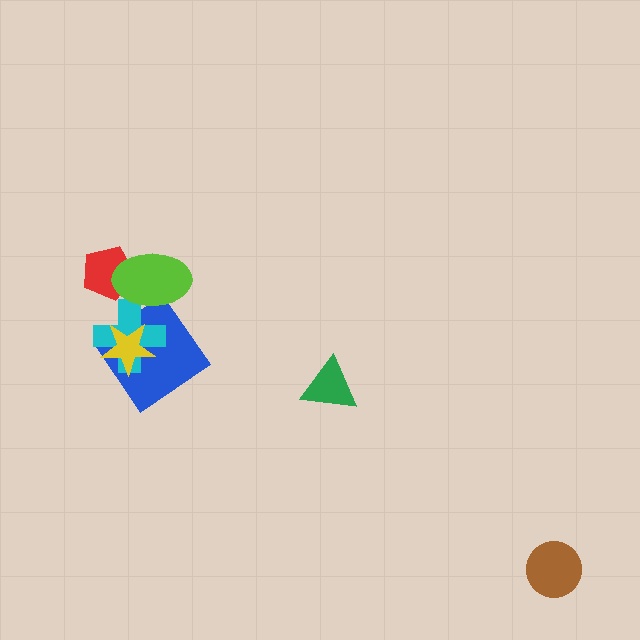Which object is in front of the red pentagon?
The lime ellipse is in front of the red pentagon.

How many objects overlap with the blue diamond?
2 objects overlap with the blue diamond.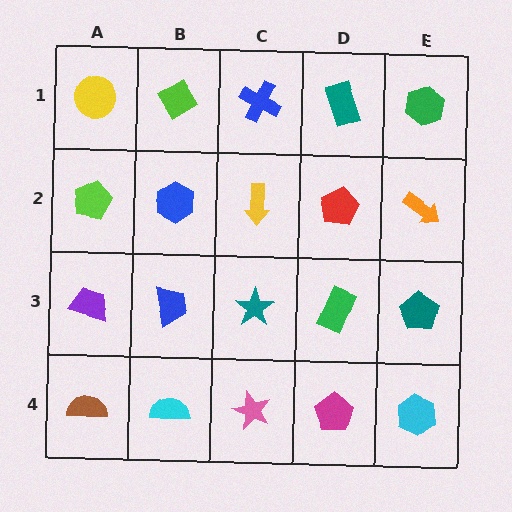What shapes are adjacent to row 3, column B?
A blue hexagon (row 2, column B), a cyan semicircle (row 4, column B), a purple trapezoid (row 3, column A), a teal star (row 3, column C).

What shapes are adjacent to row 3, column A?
A lime pentagon (row 2, column A), a brown semicircle (row 4, column A), a blue trapezoid (row 3, column B).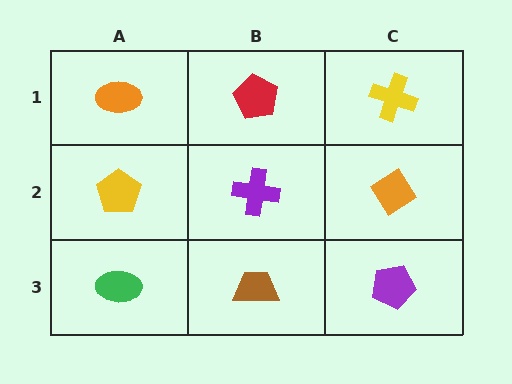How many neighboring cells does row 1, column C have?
2.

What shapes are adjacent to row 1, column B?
A purple cross (row 2, column B), an orange ellipse (row 1, column A), a yellow cross (row 1, column C).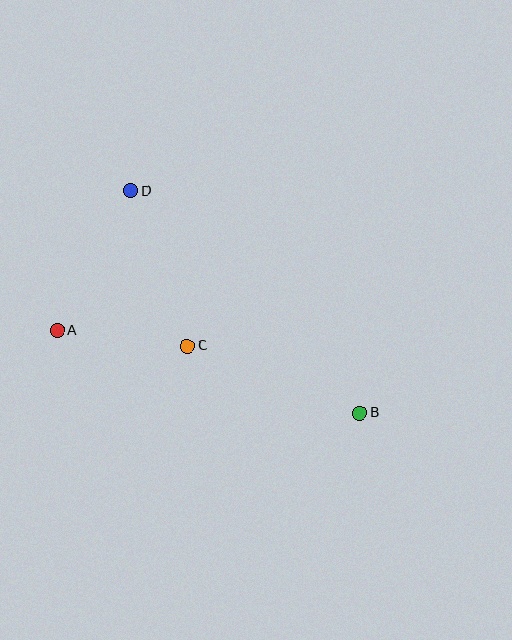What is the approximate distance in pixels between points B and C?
The distance between B and C is approximately 185 pixels.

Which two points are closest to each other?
Points A and C are closest to each other.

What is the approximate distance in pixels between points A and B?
The distance between A and B is approximately 314 pixels.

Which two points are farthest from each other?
Points B and D are farthest from each other.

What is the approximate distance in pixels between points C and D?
The distance between C and D is approximately 165 pixels.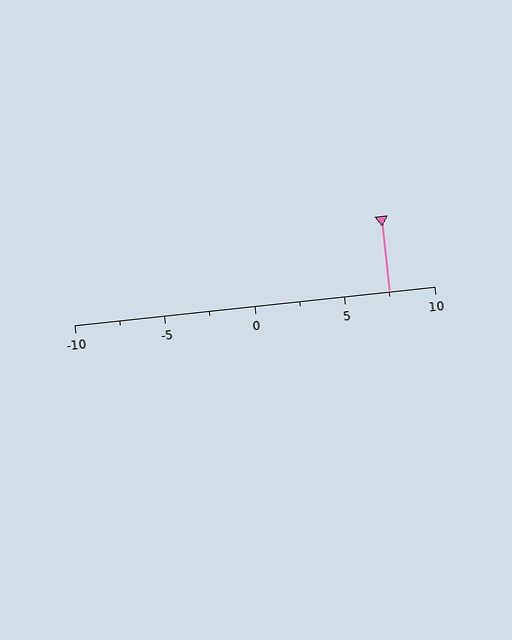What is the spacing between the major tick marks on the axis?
The major ticks are spaced 5 apart.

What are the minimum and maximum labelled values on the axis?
The axis runs from -10 to 10.